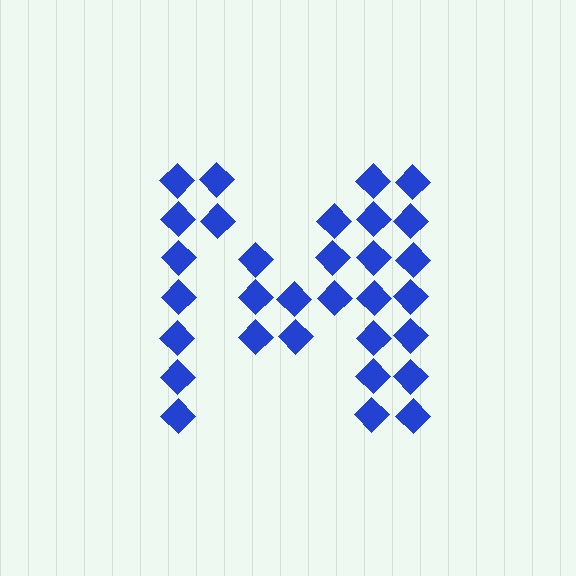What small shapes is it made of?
It is made of small diamonds.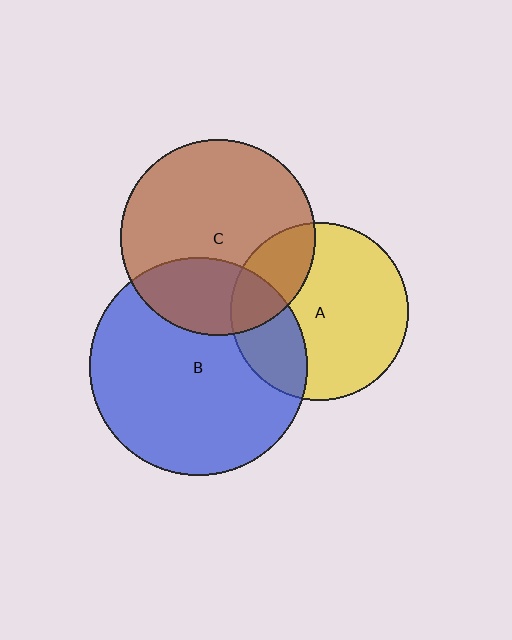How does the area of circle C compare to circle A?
Approximately 1.2 times.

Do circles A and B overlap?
Yes.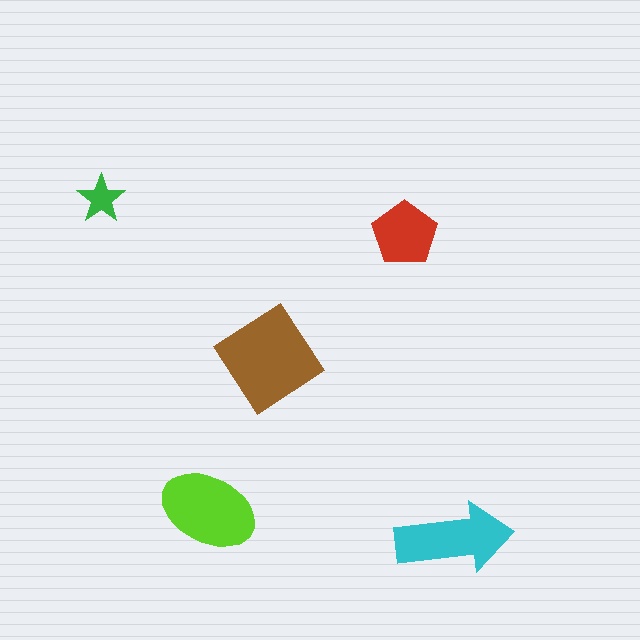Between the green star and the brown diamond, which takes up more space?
The brown diamond.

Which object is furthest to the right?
The cyan arrow is rightmost.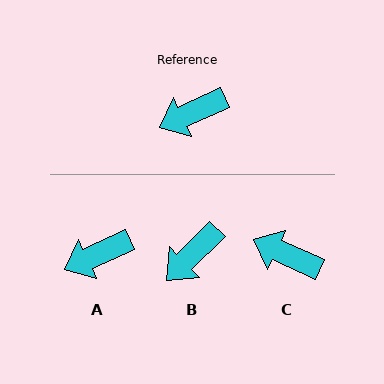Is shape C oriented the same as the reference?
No, it is off by about 49 degrees.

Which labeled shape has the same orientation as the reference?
A.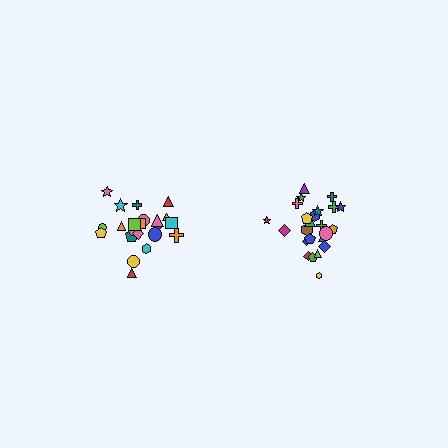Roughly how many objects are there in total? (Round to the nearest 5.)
Roughly 45 objects in total.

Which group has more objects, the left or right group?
The right group.